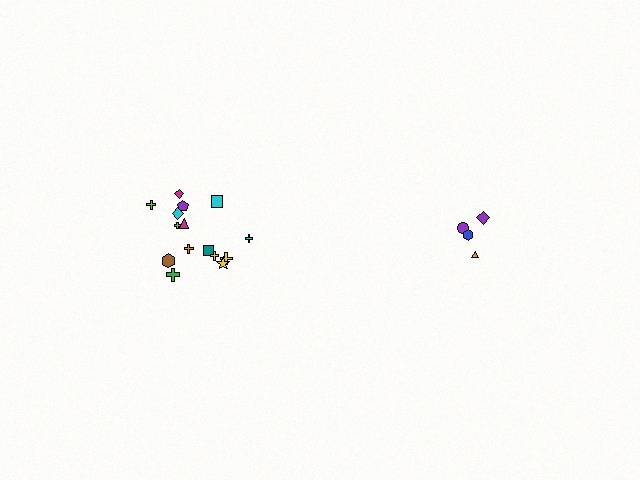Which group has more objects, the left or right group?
The left group.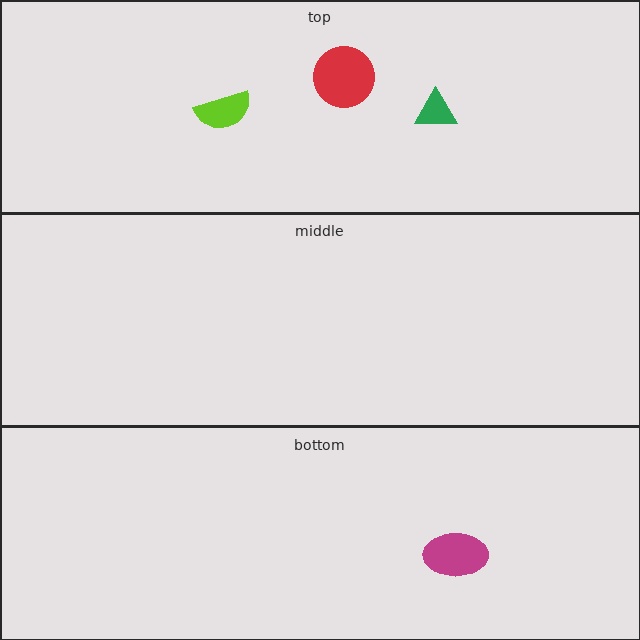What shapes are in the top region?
The green triangle, the lime semicircle, the red circle.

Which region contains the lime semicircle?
The top region.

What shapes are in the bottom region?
The magenta ellipse.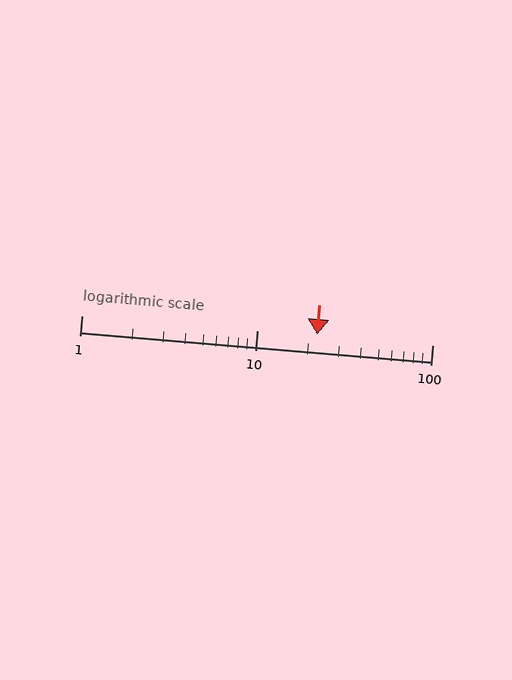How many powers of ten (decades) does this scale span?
The scale spans 2 decades, from 1 to 100.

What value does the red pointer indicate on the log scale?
The pointer indicates approximately 22.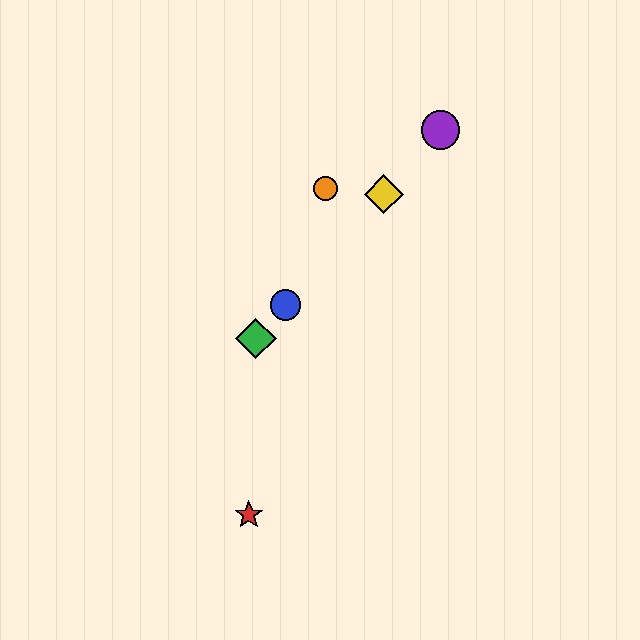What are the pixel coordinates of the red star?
The red star is at (249, 515).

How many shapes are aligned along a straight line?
4 shapes (the blue circle, the green diamond, the yellow diamond, the purple circle) are aligned along a straight line.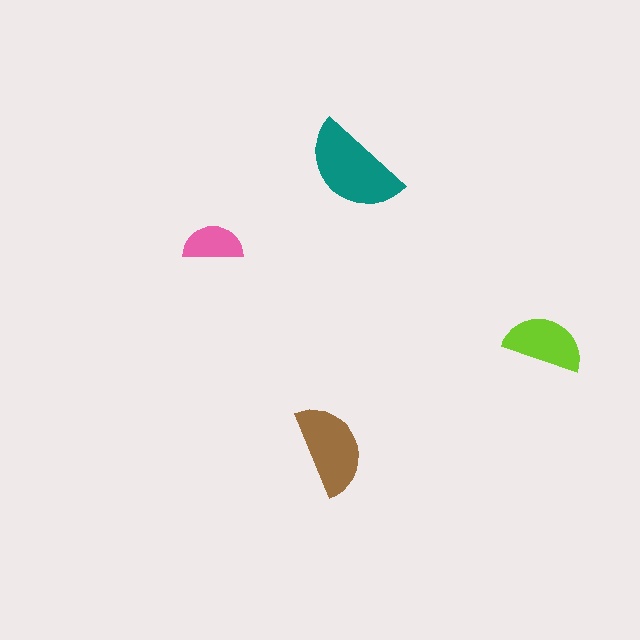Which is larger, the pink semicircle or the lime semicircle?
The lime one.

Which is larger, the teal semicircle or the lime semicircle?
The teal one.